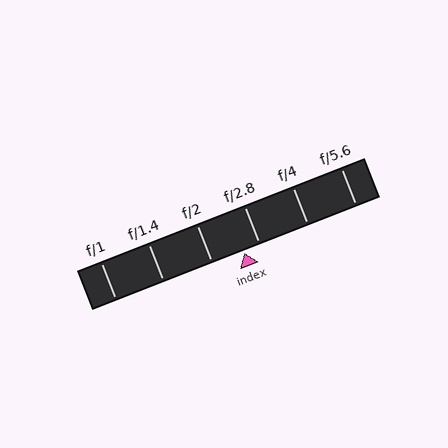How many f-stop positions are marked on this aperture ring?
There are 6 f-stop positions marked.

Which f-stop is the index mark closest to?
The index mark is closest to f/2.8.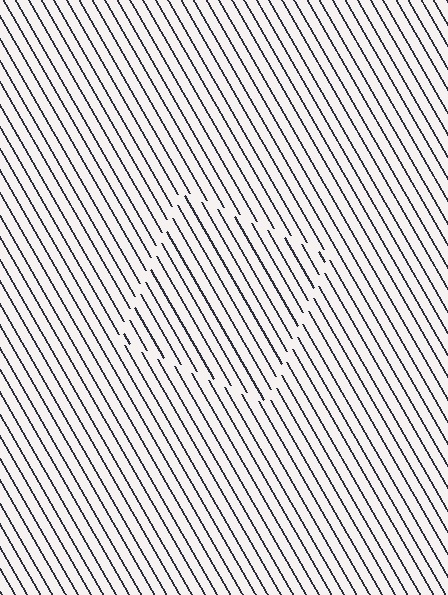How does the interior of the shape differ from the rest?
The interior of the shape contains the same grating, shifted by half a period — the contour is defined by the phase discontinuity where line-ends from the inner and outer gratings abut.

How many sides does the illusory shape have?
4 sides — the line-ends trace a square.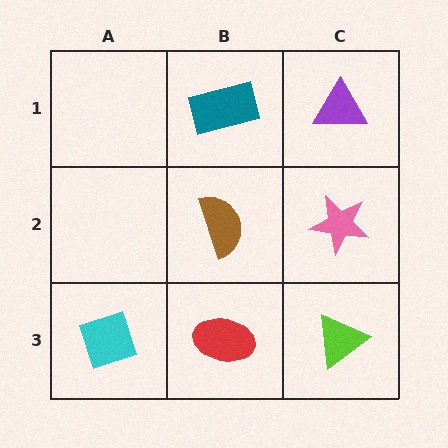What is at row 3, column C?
A lime triangle.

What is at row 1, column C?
A purple triangle.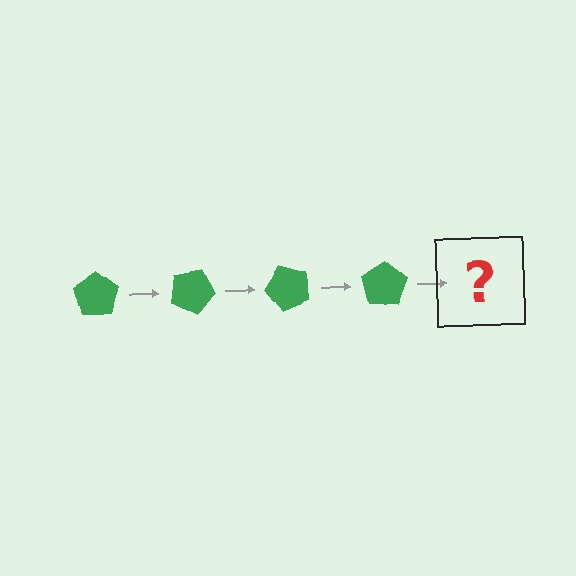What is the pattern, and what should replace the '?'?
The pattern is that the pentagon rotates 25 degrees each step. The '?' should be a green pentagon rotated 100 degrees.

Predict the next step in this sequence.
The next step is a green pentagon rotated 100 degrees.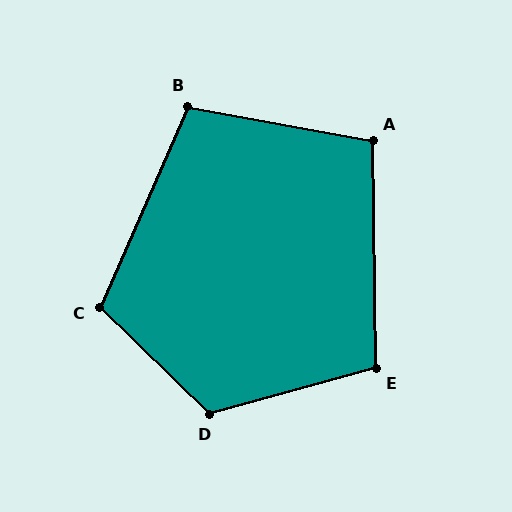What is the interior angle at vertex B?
Approximately 103 degrees (obtuse).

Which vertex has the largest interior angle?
D, at approximately 121 degrees.